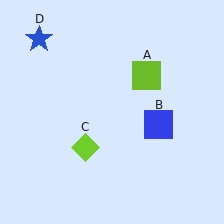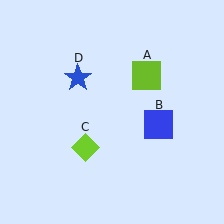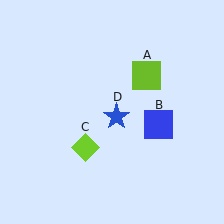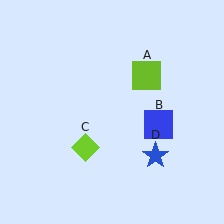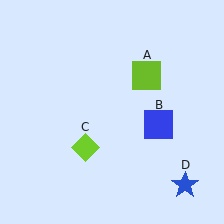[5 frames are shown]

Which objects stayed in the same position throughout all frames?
Lime square (object A) and blue square (object B) and lime diamond (object C) remained stationary.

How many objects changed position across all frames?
1 object changed position: blue star (object D).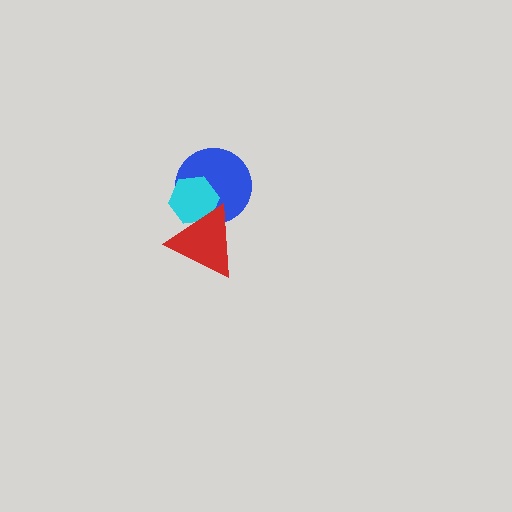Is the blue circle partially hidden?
Yes, it is partially covered by another shape.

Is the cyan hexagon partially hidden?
Yes, it is partially covered by another shape.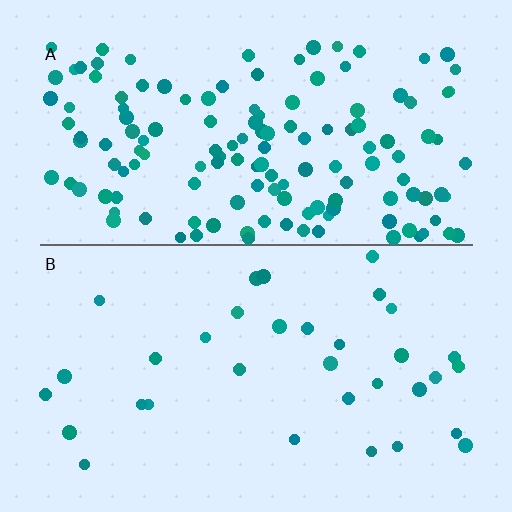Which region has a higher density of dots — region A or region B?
A (the top).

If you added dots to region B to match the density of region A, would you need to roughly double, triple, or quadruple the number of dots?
Approximately quadruple.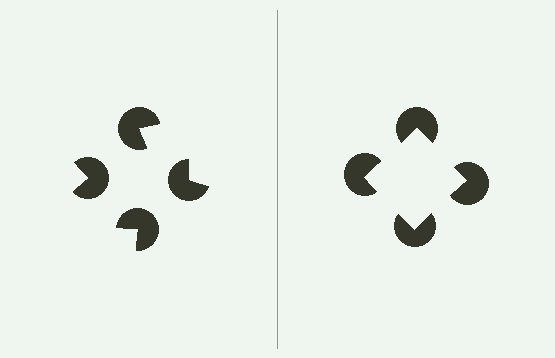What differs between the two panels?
The pac-man discs are positioned identically on both sides; only the wedge orientations differ. On the right they align to a square; on the left they are misaligned.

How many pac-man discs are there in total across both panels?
8 — 4 on each side.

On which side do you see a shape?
An illusory square appears on the right side. On the left side the wedge cuts are rotated, so no coherent shape forms.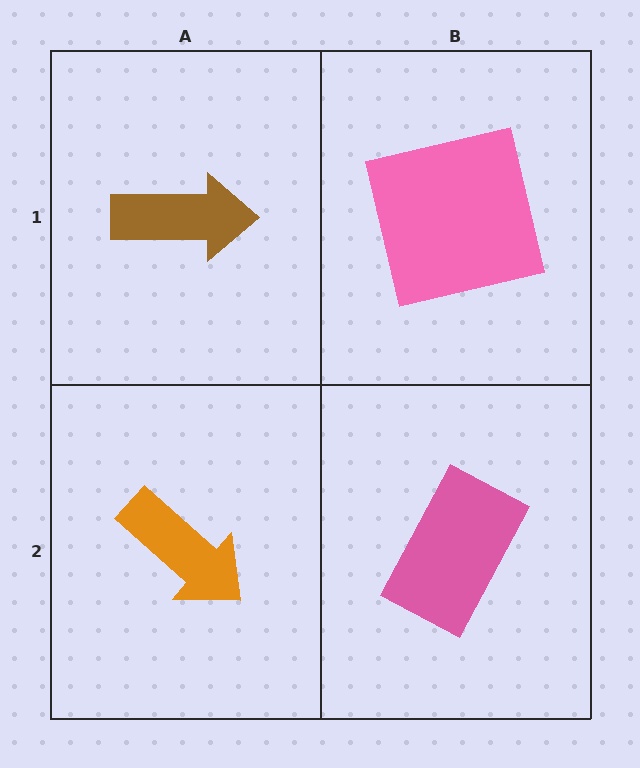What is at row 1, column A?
A brown arrow.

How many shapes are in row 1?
2 shapes.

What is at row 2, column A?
An orange arrow.